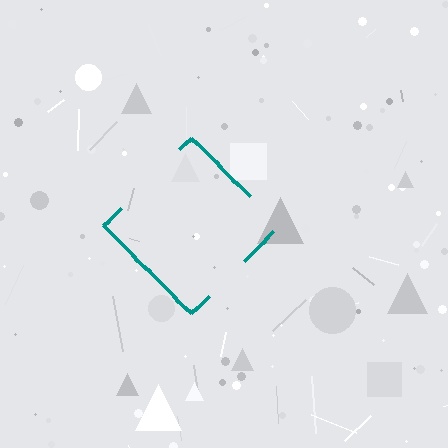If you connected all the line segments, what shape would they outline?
They would outline a diamond.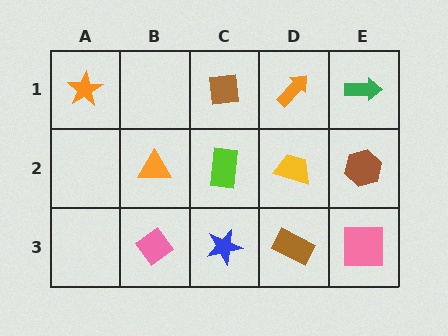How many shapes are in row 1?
4 shapes.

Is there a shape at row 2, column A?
No, that cell is empty.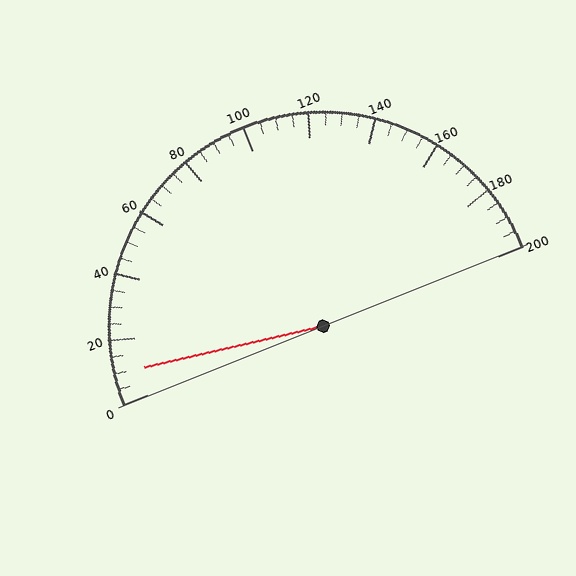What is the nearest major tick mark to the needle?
The nearest major tick mark is 0.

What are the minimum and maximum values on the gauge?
The gauge ranges from 0 to 200.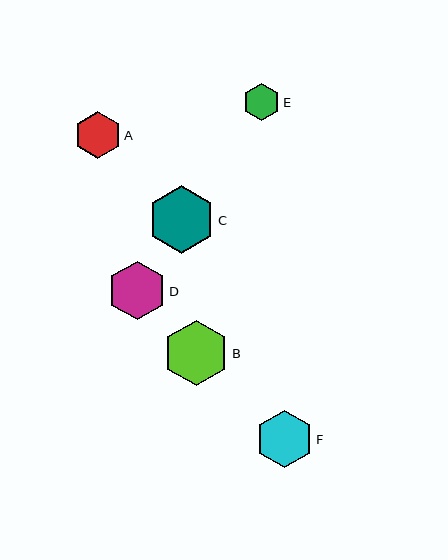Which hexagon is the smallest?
Hexagon E is the smallest with a size of approximately 37 pixels.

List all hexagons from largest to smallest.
From largest to smallest: C, B, D, F, A, E.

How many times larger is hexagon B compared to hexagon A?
Hexagon B is approximately 1.4 times the size of hexagon A.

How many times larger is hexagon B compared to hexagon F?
Hexagon B is approximately 1.1 times the size of hexagon F.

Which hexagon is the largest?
Hexagon C is the largest with a size of approximately 67 pixels.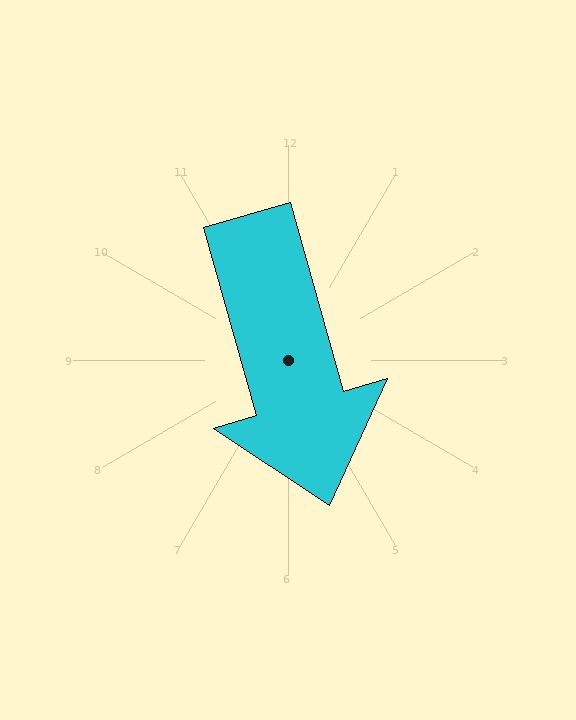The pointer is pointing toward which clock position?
Roughly 5 o'clock.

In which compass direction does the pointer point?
South.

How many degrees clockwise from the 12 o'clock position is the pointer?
Approximately 164 degrees.